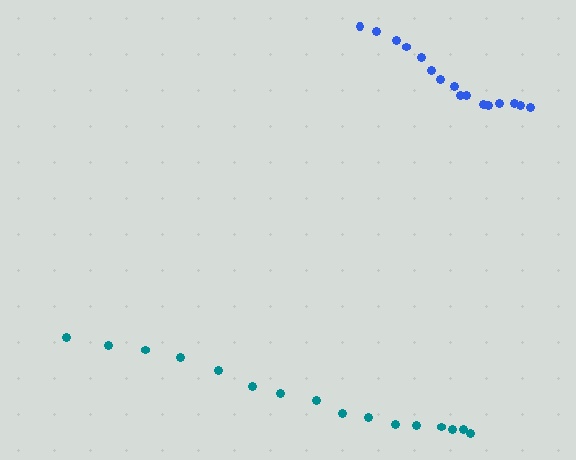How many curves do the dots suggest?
There are 2 distinct paths.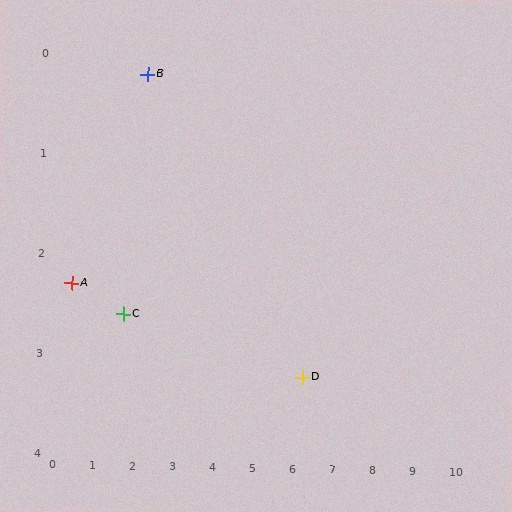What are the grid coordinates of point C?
Point C is at approximately (1.7, 2.6).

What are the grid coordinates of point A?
Point A is at approximately (0.4, 2.3).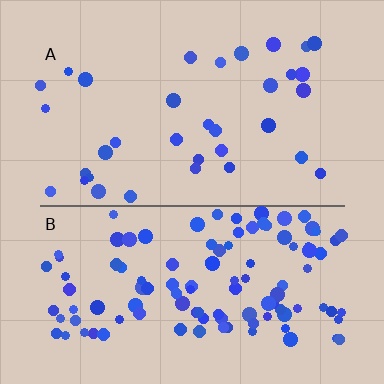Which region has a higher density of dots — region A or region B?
B (the bottom).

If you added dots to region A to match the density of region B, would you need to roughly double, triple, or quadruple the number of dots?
Approximately triple.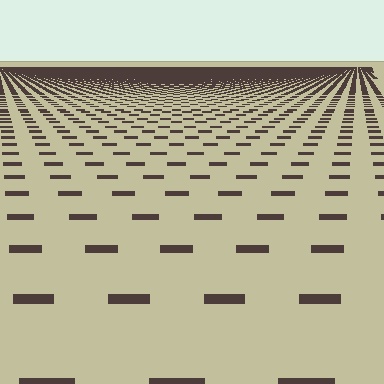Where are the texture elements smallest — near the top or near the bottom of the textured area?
Near the top.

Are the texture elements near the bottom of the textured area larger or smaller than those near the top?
Larger. Near the bottom, elements are closer to the viewer and appear at a bigger on-screen size.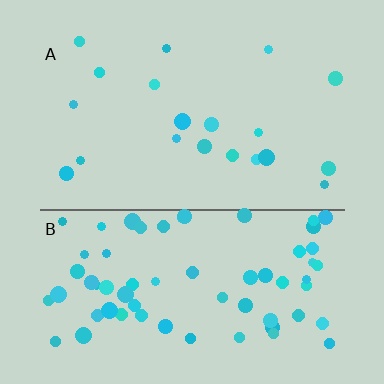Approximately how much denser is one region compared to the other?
Approximately 3.3× — region B over region A.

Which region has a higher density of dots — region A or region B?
B (the bottom).